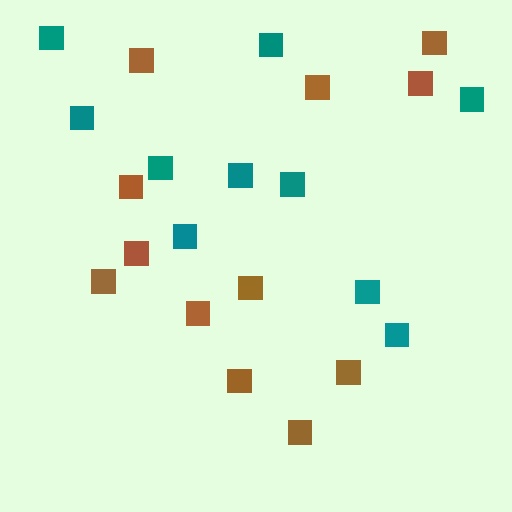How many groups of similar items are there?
There are 2 groups: one group of brown squares (12) and one group of teal squares (10).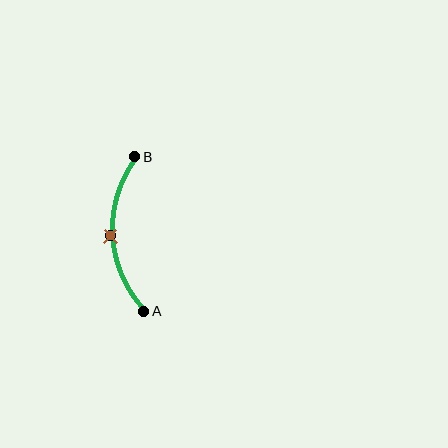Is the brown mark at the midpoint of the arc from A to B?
Yes. The brown mark lies on the arc at equal arc-length from both A and B — it is the arc midpoint.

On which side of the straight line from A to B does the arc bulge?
The arc bulges to the left of the straight line connecting A and B.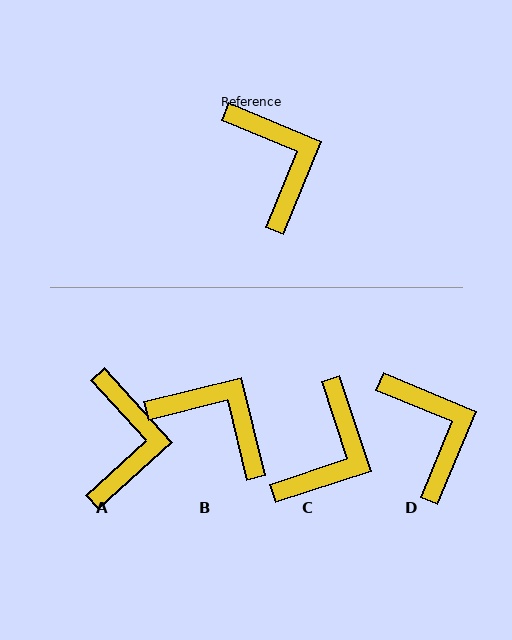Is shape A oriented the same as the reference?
No, it is off by about 25 degrees.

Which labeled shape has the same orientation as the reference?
D.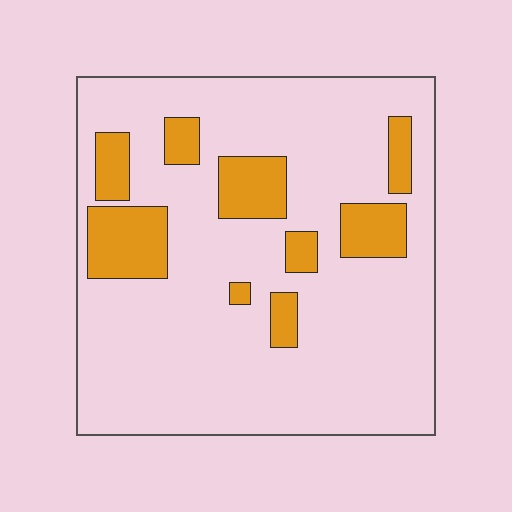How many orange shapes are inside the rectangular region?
9.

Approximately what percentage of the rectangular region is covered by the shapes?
Approximately 20%.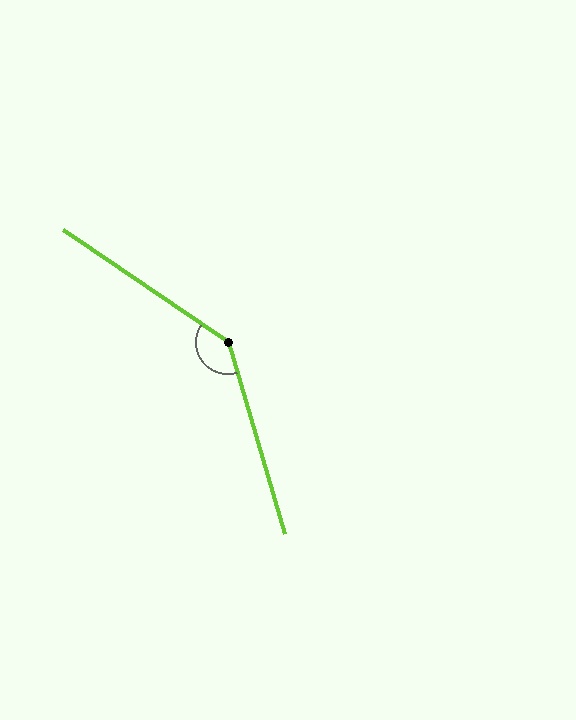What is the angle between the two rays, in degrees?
Approximately 141 degrees.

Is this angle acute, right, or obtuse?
It is obtuse.